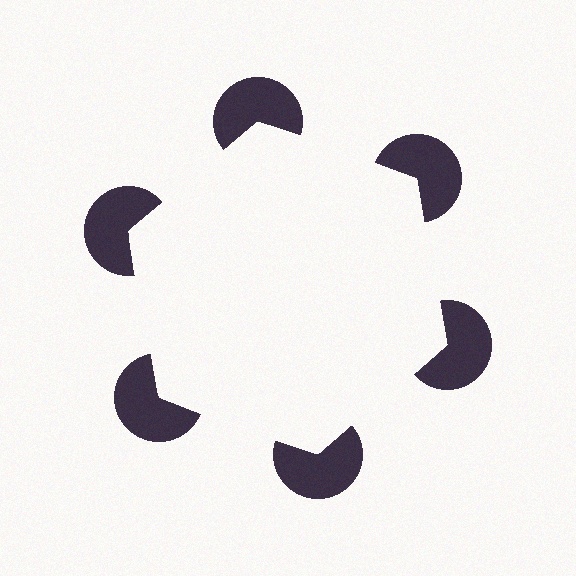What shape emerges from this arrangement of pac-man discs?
An illusory hexagon — its edges are inferred from the aligned wedge cuts in the pac-man discs, not physically drawn.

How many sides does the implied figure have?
6 sides.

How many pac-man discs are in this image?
There are 6 — one at each vertex of the illusory hexagon.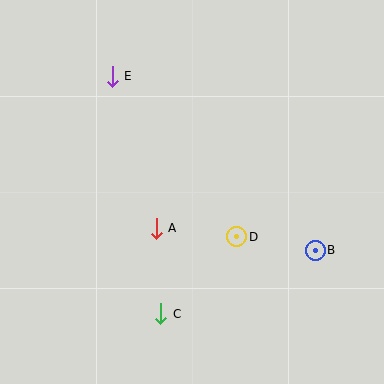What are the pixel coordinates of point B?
Point B is at (315, 250).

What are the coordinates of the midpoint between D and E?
The midpoint between D and E is at (175, 157).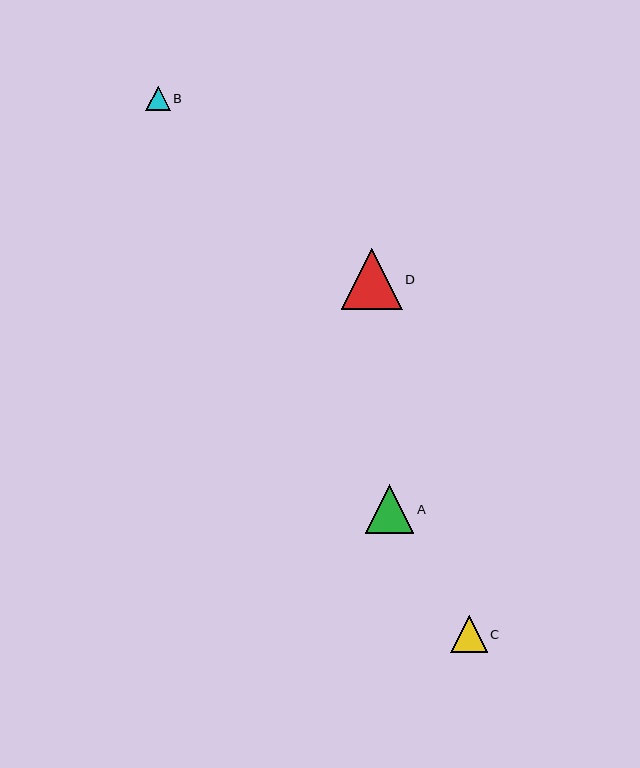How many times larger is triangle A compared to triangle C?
Triangle A is approximately 1.3 times the size of triangle C.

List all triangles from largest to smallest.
From largest to smallest: D, A, C, B.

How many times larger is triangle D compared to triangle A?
Triangle D is approximately 1.2 times the size of triangle A.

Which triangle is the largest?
Triangle D is the largest with a size of approximately 61 pixels.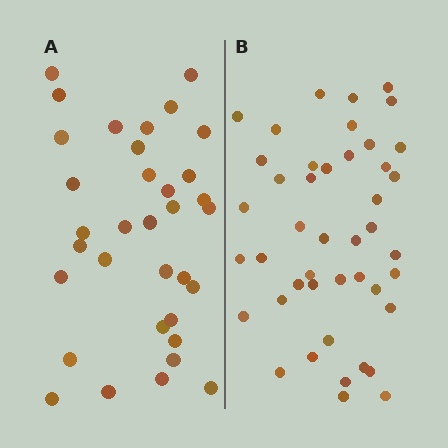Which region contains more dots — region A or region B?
Region B (the right region) has more dots.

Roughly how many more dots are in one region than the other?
Region B has roughly 10 or so more dots than region A.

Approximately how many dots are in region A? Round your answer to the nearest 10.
About 30 dots. (The exact count is 34, which rounds to 30.)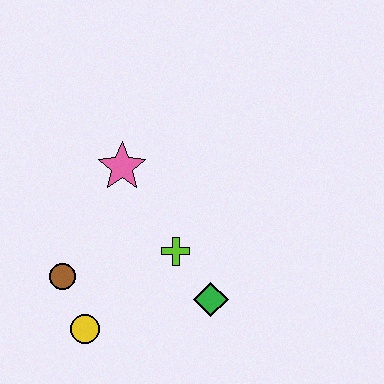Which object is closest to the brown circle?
The yellow circle is closest to the brown circle.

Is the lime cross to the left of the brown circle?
No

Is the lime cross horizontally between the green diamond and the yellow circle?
Yes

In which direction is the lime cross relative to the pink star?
The lime cross is below the pink star.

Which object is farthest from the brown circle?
The green diamond is farthest from the brown circle.